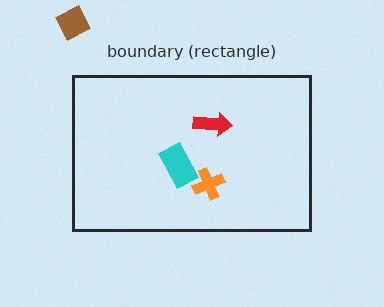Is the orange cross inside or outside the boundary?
Inside.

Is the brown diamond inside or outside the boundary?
Outside.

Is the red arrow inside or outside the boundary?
Inside.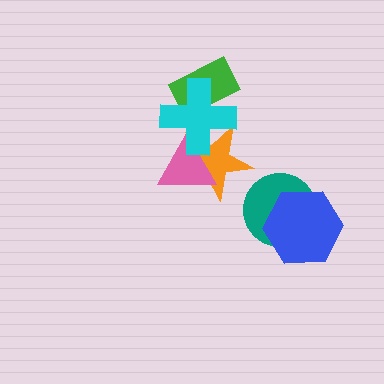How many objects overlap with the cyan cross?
3 objects overlap with the cyan cross.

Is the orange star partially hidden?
Yes, it is partially covered by another shape.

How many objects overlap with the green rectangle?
1 object overlaps with the green rectangle.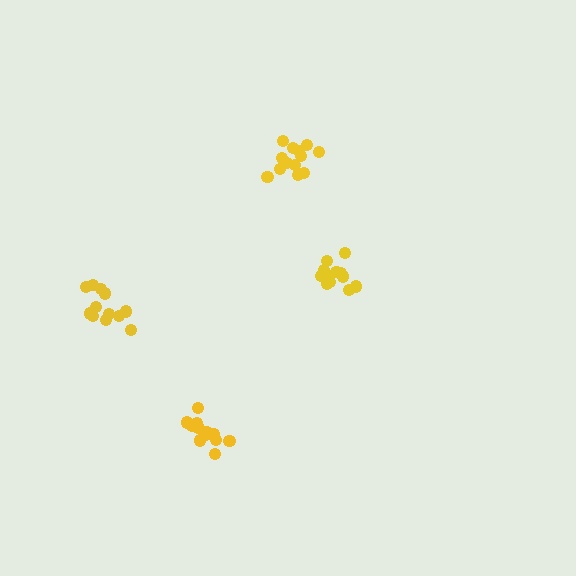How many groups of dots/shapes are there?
There are 4 groups.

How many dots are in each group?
Group 1: 13 dots, Group 2: 12 dots, Group 3: 13 dots, Group 4: 13 dots (51 total).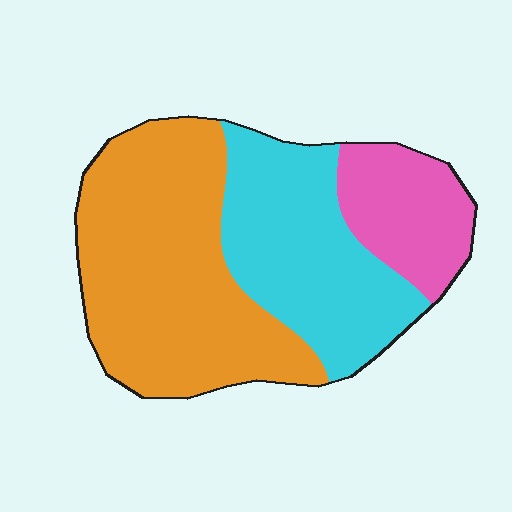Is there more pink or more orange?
Orange.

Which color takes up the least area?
Pink, at roughly 15%.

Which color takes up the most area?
Orange, at roughly 50%.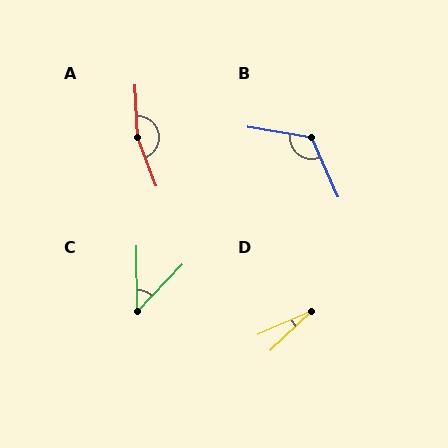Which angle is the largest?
A, at approximately 162 degrees.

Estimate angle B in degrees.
Approximately 124 degrees.